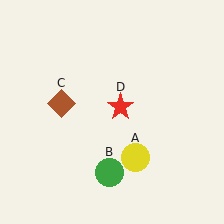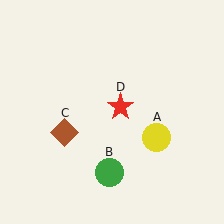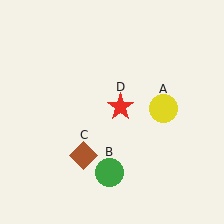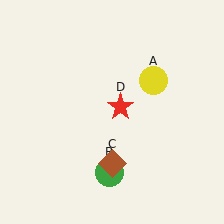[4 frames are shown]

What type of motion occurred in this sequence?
The yellow circle (object A), brown diamond (object C) rotated counterclockwise around the center of the scene.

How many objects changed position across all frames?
2 objects changed position: yellow circle (object A), brown diamond (object C).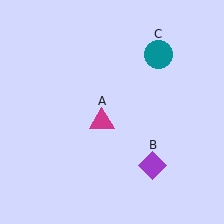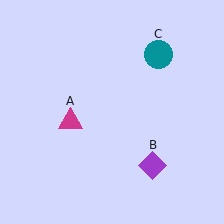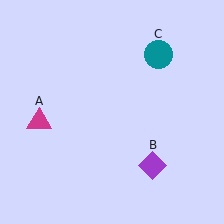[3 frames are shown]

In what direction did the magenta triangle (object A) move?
The magenta triangle (object A) moved left.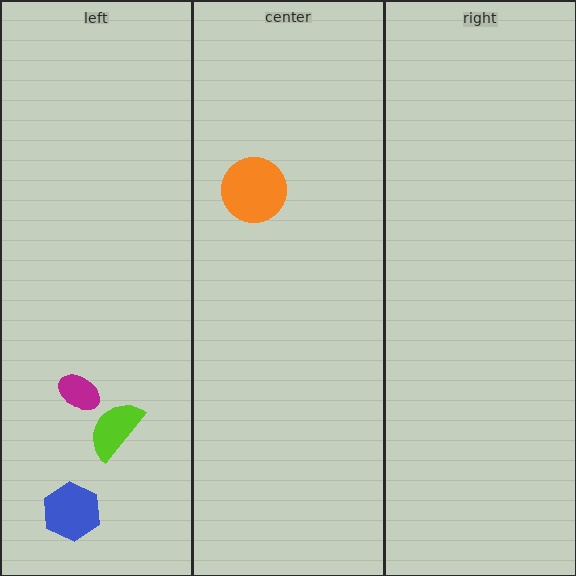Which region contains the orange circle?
The center region.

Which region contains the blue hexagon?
The left region.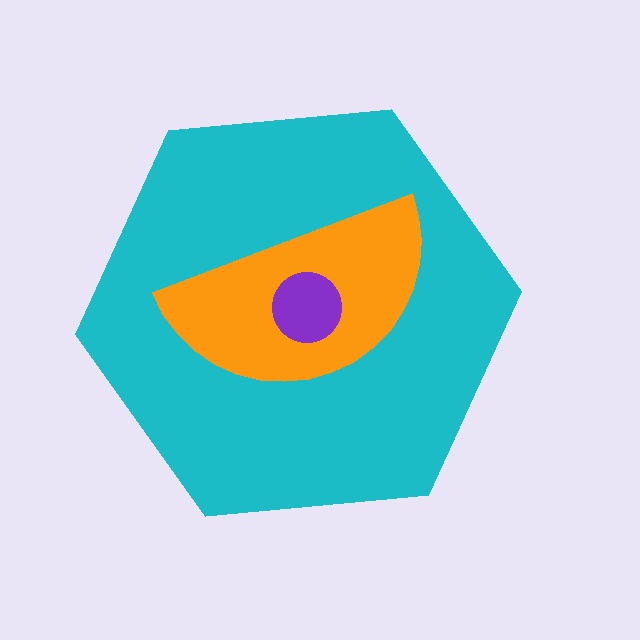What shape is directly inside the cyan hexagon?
The orange semicircle.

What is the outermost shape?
The cyan hexagon.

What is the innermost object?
The purple circle.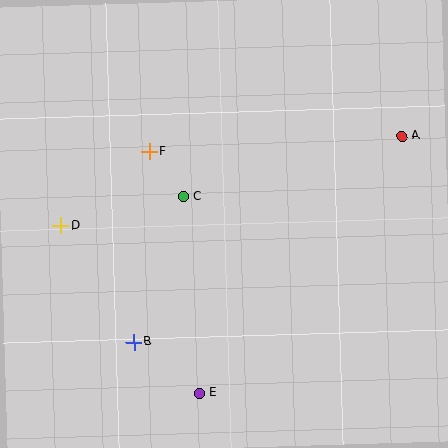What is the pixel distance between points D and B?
The distance between D and B is 137 pixels.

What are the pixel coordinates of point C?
Point C is at (183, 197).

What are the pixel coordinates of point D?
Point D is at (61, 226).